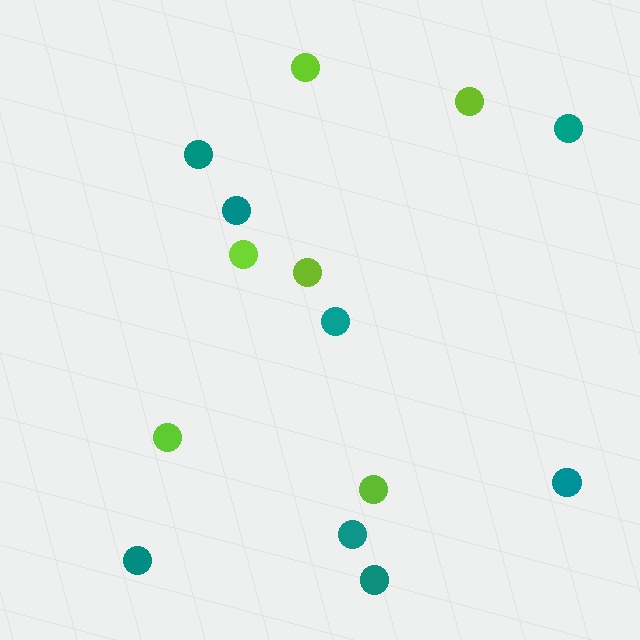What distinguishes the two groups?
There are 2 groups: one group of lime circles (6) and one group of teal circles (8).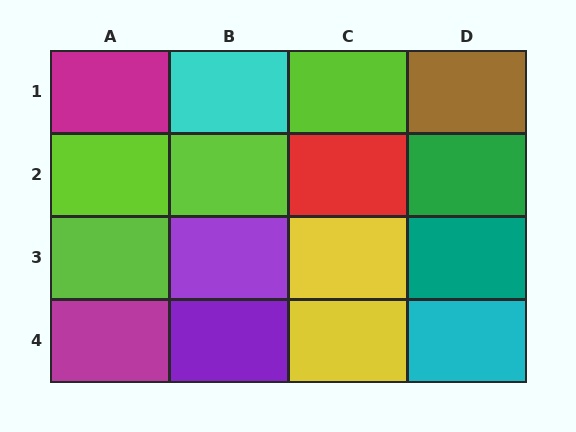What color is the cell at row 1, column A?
Magenta.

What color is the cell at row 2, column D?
Green.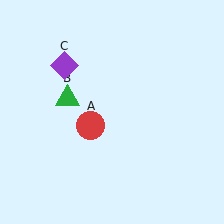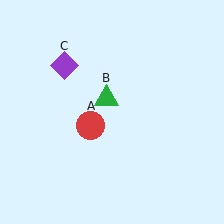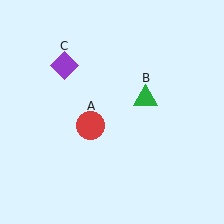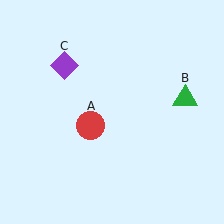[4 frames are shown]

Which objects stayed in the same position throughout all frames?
Red circle (object A) and purple diamond (object C) remained stationary.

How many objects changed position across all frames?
1 object changed position: green triangle (object B).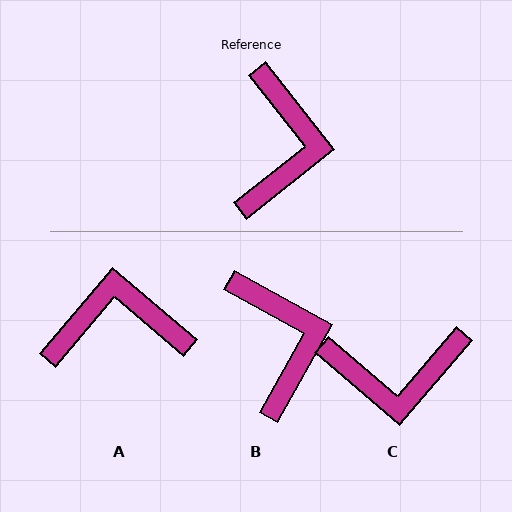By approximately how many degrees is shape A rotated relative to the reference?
Approximately 102 degrees counter-clockwise.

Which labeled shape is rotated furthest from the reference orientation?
A, about 102 degrees away.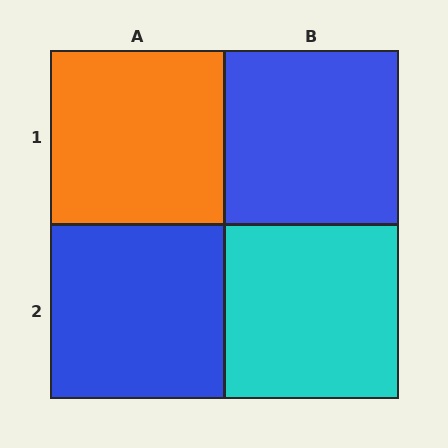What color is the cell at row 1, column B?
Blue.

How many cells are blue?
2 cells are blue.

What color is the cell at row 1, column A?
Orange.